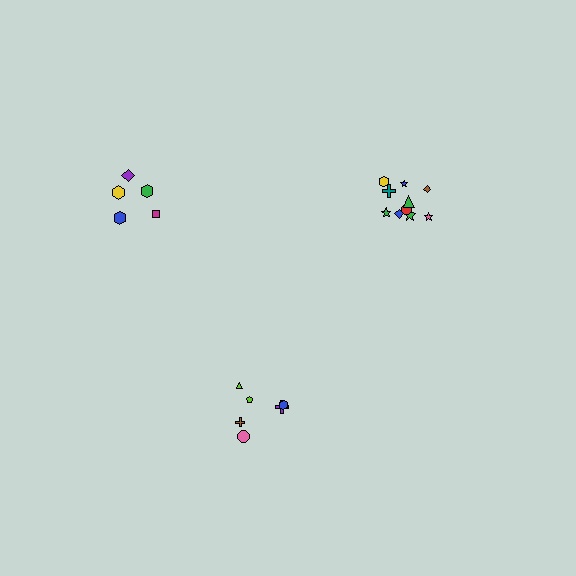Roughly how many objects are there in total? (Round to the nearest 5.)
Roughly 20 objects in total.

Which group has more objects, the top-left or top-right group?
The top-right group.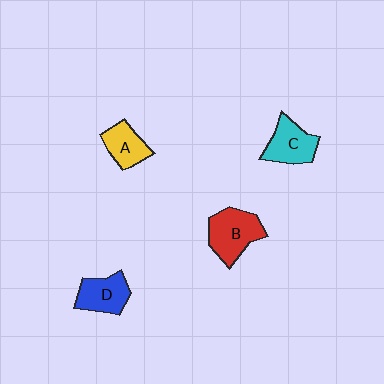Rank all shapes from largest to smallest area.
From largest to smallest: B (red), C (cyan), D (blue), A (yellow).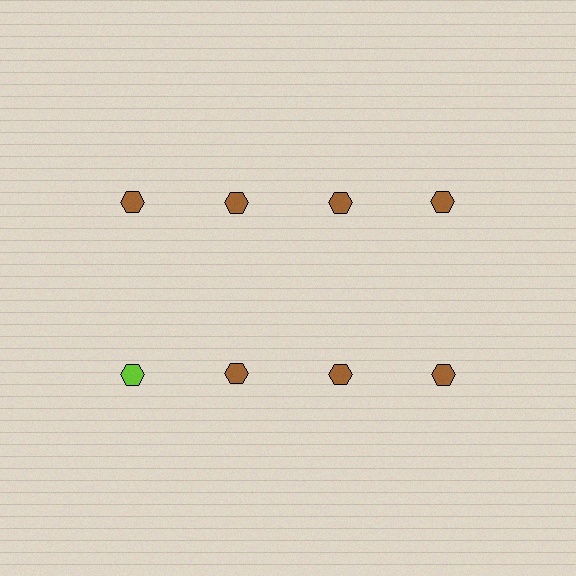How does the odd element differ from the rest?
It has a different color: lime instead of brown.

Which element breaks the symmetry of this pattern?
The lime hexagon in the second row, leftmost column breaks the symmetry. All other shapes are brown hexagons.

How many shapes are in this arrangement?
There are 8 shapes arranged in a grid pattern.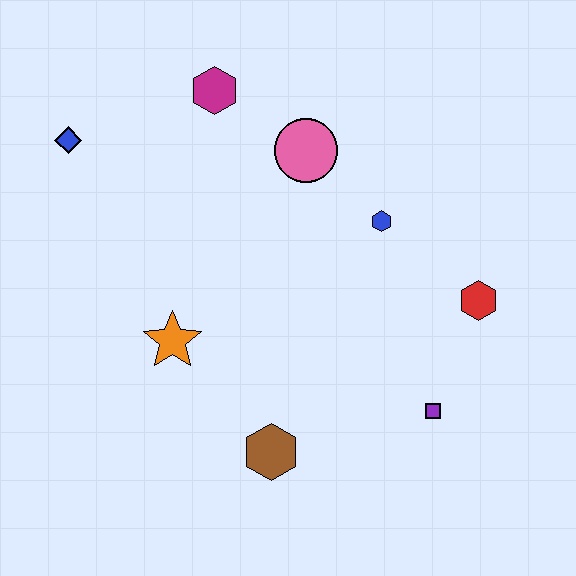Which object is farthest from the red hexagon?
The blue diamond is farthest from the red hexagon.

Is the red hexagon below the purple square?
No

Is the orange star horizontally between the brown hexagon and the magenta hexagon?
No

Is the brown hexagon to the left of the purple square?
Yes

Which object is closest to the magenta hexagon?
The pink circle is closest to the magenta hexagon.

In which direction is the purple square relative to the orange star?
The purple square is to the right of the orange star.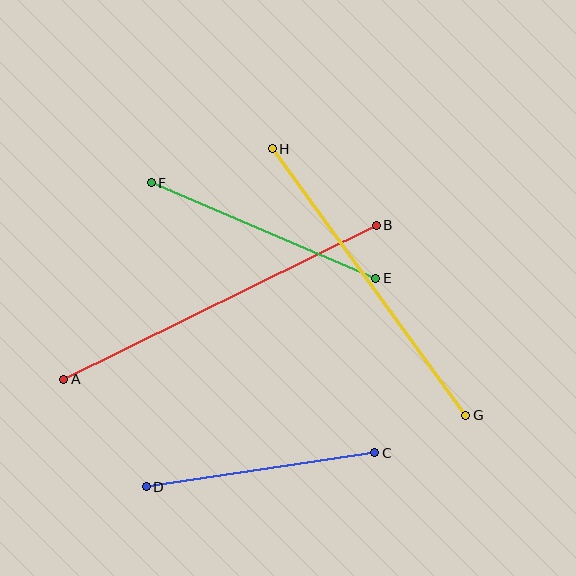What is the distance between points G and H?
The distance is approximately 329 pixels.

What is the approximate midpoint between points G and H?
The midpoint is at approximately (369, 282) pixels.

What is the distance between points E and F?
The distance is approximately 244 pixels.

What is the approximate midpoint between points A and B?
The midpoint is at approximately (220, 302) pixels.